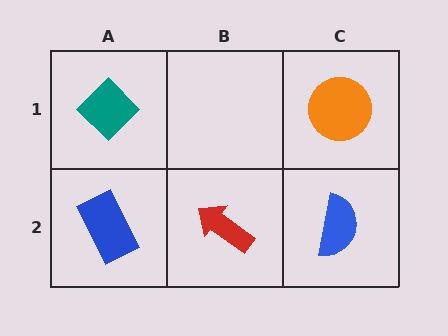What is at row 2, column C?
A blue semicircle.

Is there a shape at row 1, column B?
No, that cell is empty.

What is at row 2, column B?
A red arrow.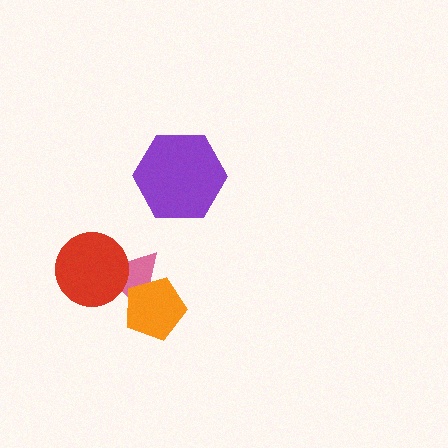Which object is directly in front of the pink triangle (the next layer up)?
The red circle is directly in front of the pink triangle.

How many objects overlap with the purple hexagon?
0 objects overlap with the purple hexagon.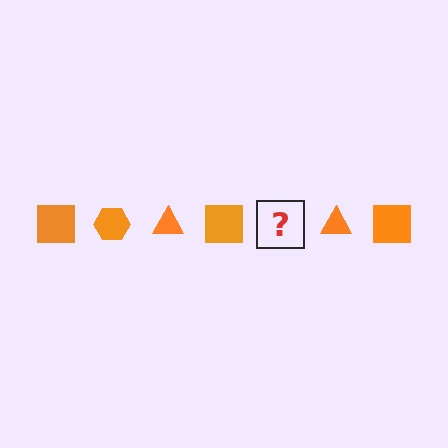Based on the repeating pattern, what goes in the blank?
The blank should be an orange hexagon.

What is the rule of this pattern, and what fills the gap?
The rule is that the pattern cycles through square, hexagon, triangle shapes in orange. The gap should be filled with an orange hexagon.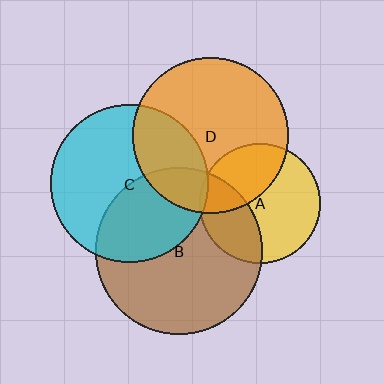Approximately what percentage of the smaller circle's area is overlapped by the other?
Approximately 30%.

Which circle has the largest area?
Circle B (brown).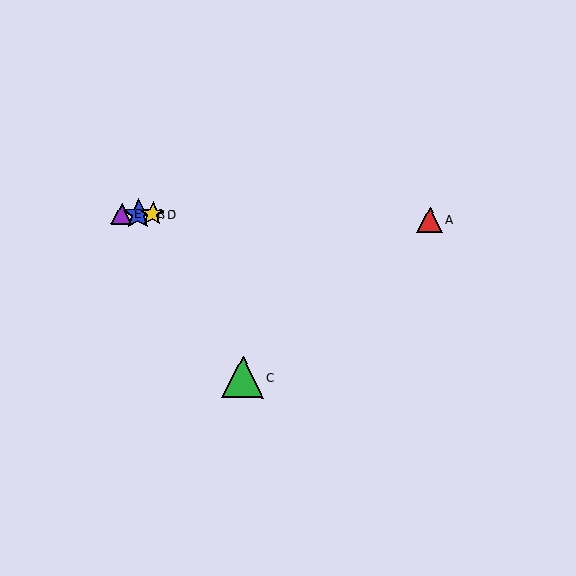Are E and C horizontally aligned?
No, E is at y≈214 and C is at y≈377.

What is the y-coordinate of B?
Object B is at y≈214.